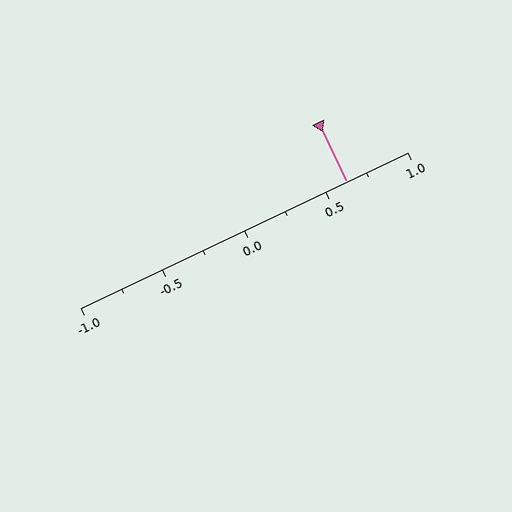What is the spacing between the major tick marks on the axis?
The major ticks are spaced 0.5 apart.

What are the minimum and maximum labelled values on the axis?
The axis runs from -1.0 to 1.0.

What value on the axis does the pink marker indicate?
The marker indicates approximately 0.62.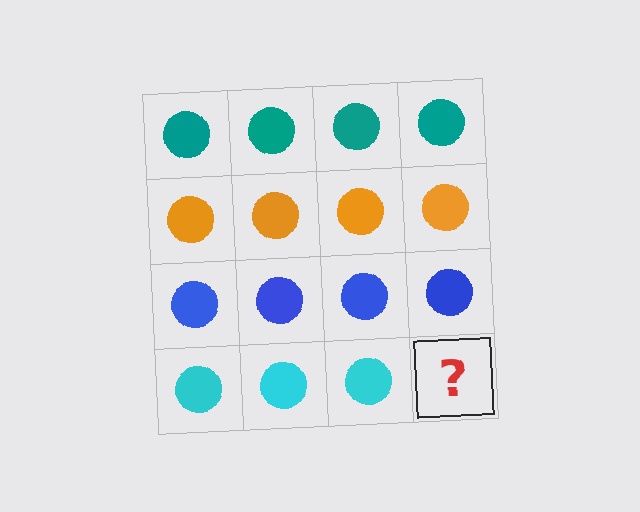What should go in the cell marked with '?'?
The missing cell should contain a cyan circle.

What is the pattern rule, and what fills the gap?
The rule is that each row has a consistent color. The gap should be filled with a cyan circle.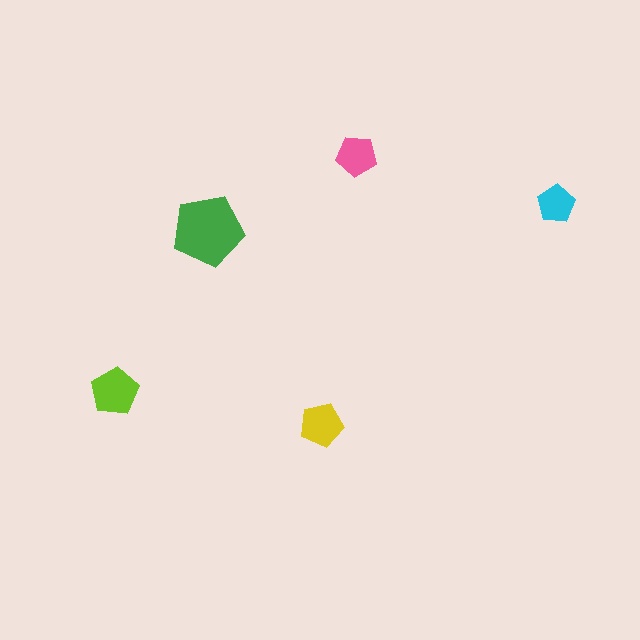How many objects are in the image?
There are 5 objects in the image.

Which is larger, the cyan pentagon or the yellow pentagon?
The yellow one.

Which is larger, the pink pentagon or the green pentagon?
The green one.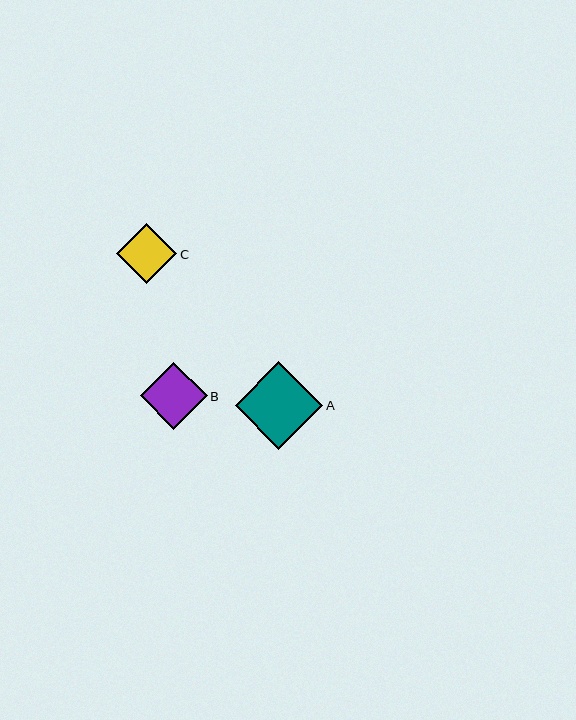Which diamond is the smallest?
Diamond C is the smallest with a size of approximately 60 pixels.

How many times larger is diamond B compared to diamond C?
Diamond B is approximately 1.1 times the size of diamond C.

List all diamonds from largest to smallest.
From largest to smallest: A, B, C.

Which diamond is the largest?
Diamond A is the largest with a size of approximately 88 pixels.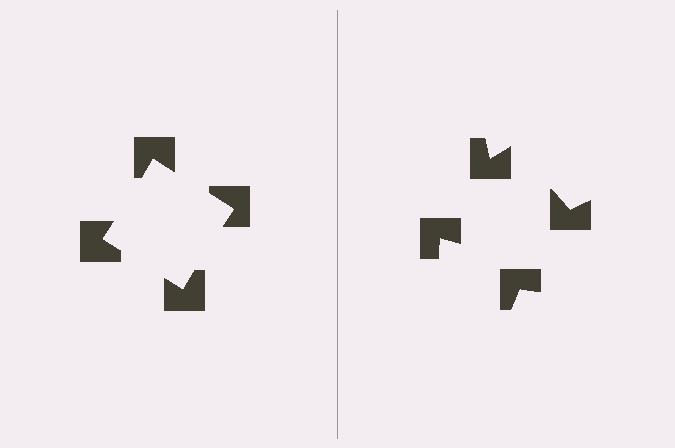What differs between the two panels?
The notched squares are positioned identically on both sides; only the wedge orientations differ. On the left they align to a square; on the right they are misaligned.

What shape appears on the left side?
An illusory square.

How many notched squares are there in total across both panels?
8 — 4 on each side.